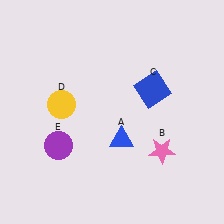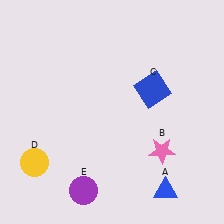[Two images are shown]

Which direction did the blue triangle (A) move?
The blue triangle (A) moved down.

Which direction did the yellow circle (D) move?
The yellow circle (D) moved down.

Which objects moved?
The objects that moved are: the blue triangle (A), the yellow circle (D), the purple circle (E).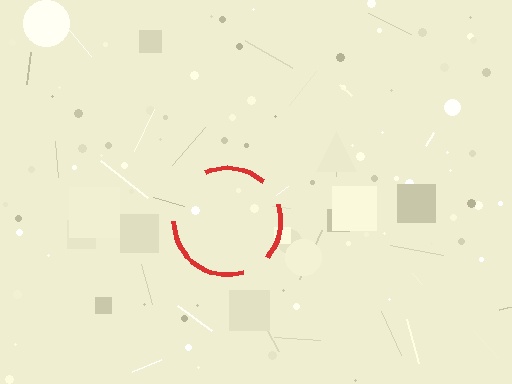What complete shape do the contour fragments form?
The contour fragments form a circle.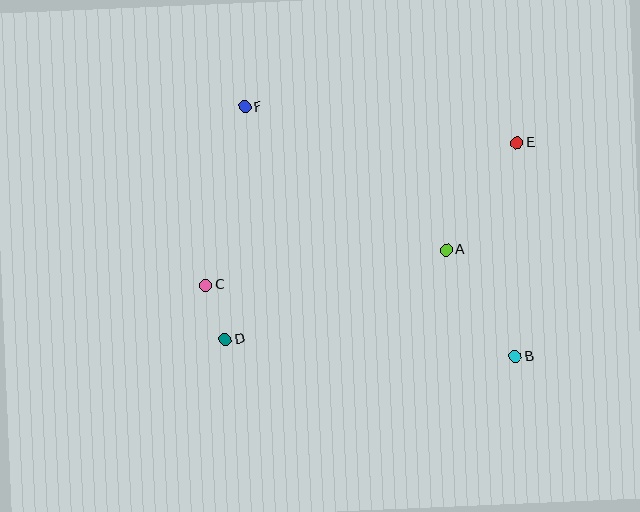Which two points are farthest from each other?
Points B and F are farthest from each other.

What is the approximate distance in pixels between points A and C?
The distance between A and C is approximately 243 pixels.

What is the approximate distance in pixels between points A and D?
The distance between A and D is approximately 238 pixels.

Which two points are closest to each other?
Points C and D are closest to each other.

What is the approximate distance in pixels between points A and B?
The distance between A and B is approximately 127 pixels.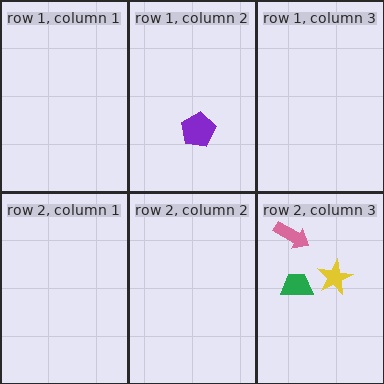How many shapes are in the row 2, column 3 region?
3.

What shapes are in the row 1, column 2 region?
The purple pentagon.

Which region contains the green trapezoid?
The row 2, column 3 region.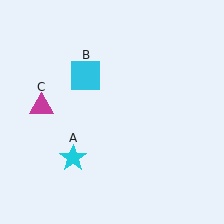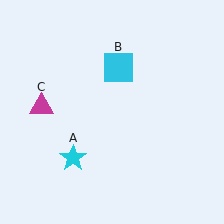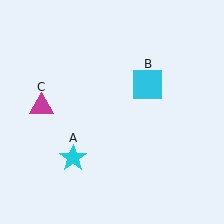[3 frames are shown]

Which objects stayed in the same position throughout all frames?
Cyan star (object A) and magenta triangle (object C) remained stationary.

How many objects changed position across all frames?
1 object changed position: cyan square (object B).